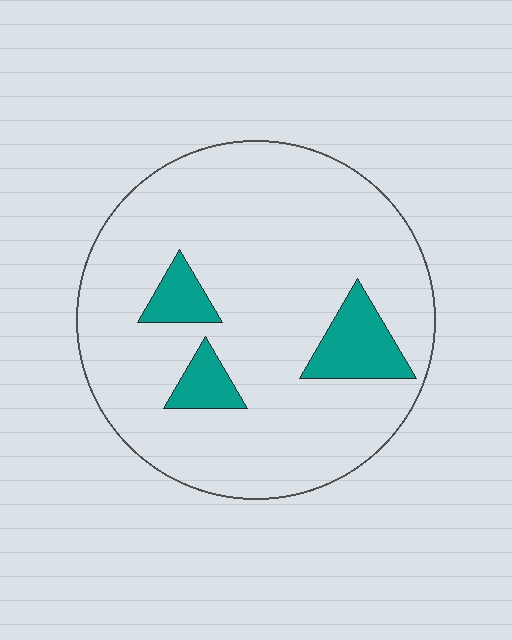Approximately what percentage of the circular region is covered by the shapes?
Approximately 10%.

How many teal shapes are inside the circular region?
3.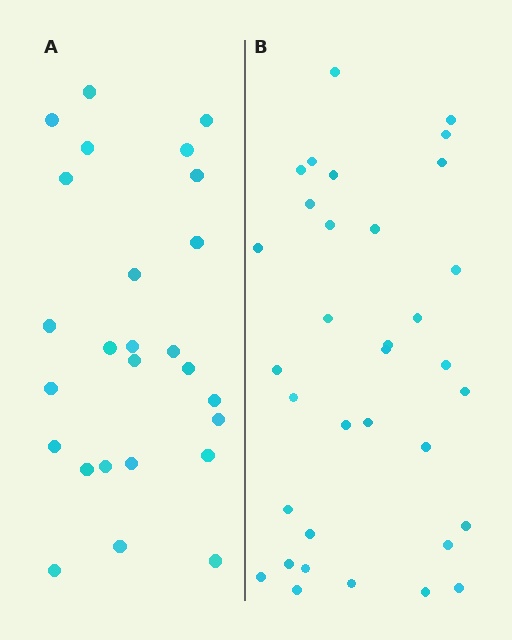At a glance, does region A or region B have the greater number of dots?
Region B (the right region) has more dots.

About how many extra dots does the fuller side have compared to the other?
Region B has roughly 8 or so more dots than region A.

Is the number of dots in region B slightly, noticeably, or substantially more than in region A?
Region B has noticeably more, but not dramatically so. The ratio is roughly 1.3 to 1.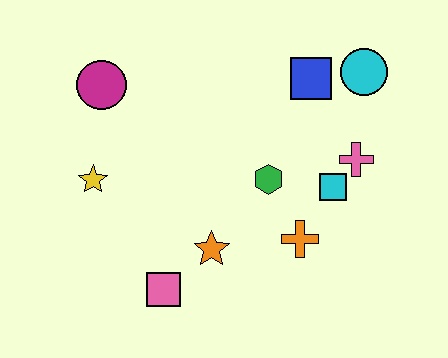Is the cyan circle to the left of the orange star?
No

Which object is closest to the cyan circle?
The blue square is closest to the cyan circle.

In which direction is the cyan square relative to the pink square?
The cyan square is to the right of the pink square.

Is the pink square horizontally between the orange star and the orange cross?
No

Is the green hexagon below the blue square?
Yes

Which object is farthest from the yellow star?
The cyan circle is farthest from the yellow star.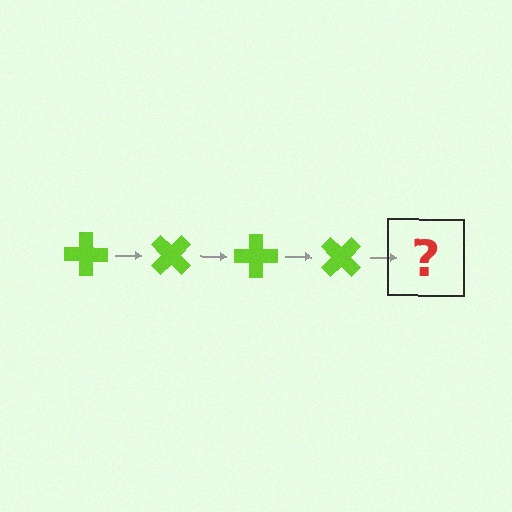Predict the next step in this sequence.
The next step is a lime cross rotated 180 degrees.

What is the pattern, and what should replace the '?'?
The pattern is that the cross rotates 45 degrees each step. The '?' should be a lime cross rotated 180 degrees.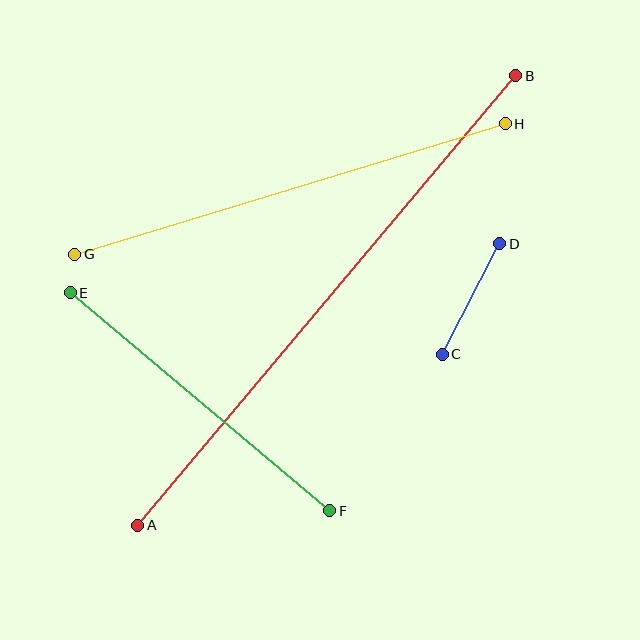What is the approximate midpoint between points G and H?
The midpoint is at approximately (290, 189) pixels.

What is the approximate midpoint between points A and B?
The midpoint is at approximately (327, 301) pixels.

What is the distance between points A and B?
The distance is approximately 587 pixels.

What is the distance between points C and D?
The distance is approximately 124 pixels.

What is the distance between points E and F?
The distance is approximately 339 pixels.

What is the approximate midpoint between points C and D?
The midpoint is at approximately (471, 299) pixels.